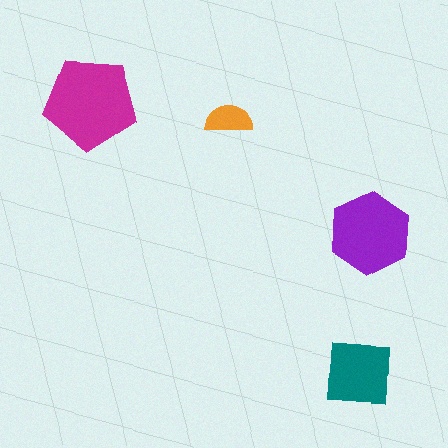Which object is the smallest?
The orange semicircle.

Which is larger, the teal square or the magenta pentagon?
The magenta pentagon.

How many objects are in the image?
There are 4 objects in the image.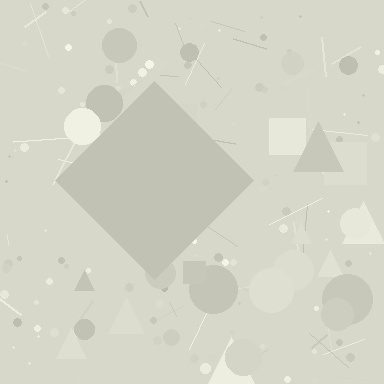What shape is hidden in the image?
A diamond is hidden in the image.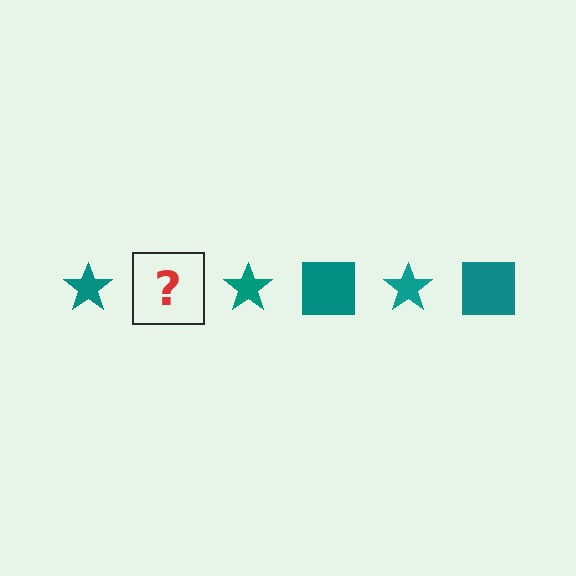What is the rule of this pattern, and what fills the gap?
The rule is that the pattern cycles through star, square shapes in teal. The gap should be filled with a teal square.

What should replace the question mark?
The question mark should be replaced with a teal square.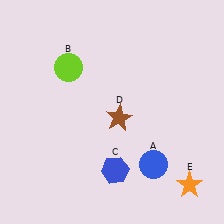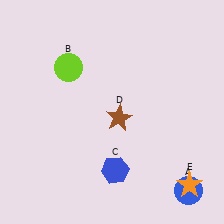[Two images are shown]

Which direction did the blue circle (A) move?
The blue circle (A) moved right.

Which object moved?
The blue circle (A) moved right.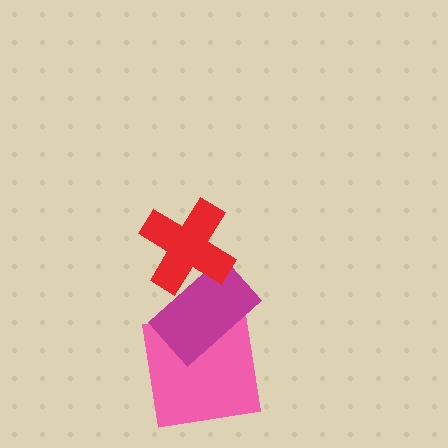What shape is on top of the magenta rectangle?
The red cross is on top of the magenta rectangle.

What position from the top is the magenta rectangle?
The magenta rectangle is 2nd from the top.